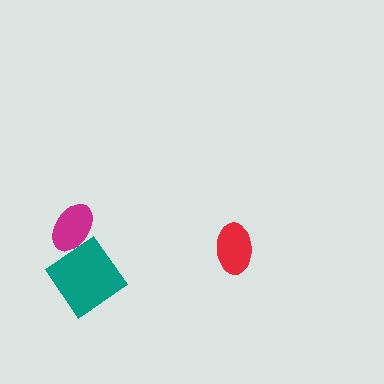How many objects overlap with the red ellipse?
0 objects overlap with the red ellipse.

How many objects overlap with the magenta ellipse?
1 object overlaps with the magenta ellipse.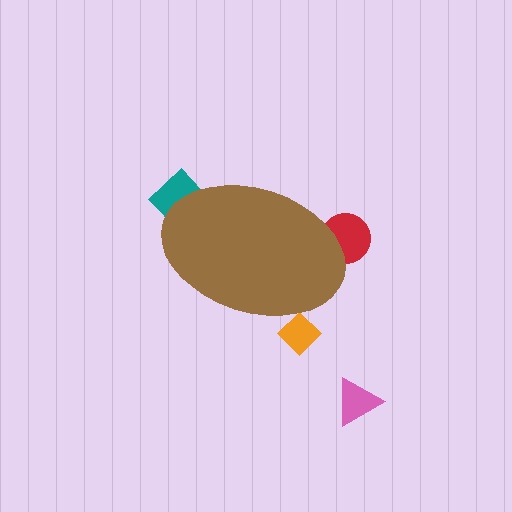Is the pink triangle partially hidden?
No, the pink triangle is fully visible.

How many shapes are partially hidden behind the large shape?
3 shapes are partially hidden.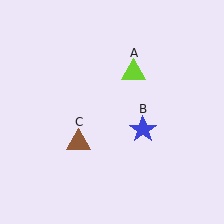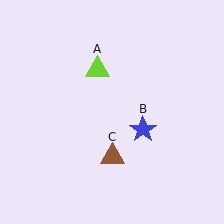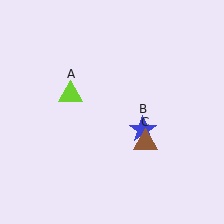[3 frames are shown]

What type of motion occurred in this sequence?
The lime triangle (object A), brown triangle (object C) rotated counterclockwise around the center of the scene.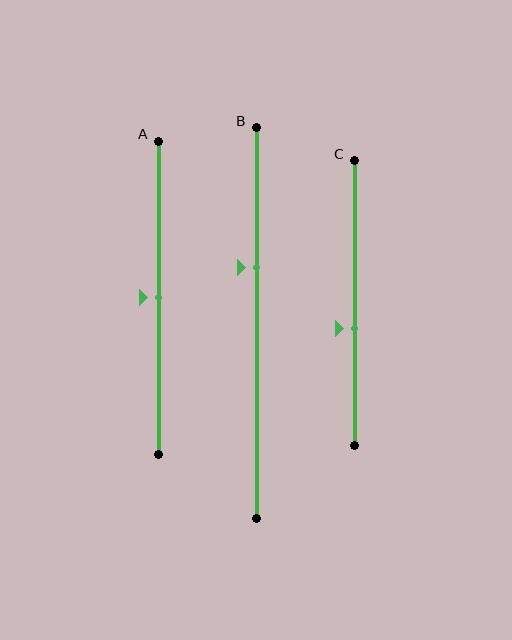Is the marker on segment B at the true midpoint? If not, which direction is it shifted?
No, the marker on segment B is shifted upward by about 14% of the segment length.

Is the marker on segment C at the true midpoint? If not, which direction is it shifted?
No, the marker on segment C is shifted downward by about 9% of the segment length.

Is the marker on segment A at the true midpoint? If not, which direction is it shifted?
Yes, the marker on segment A is at the true midpoint.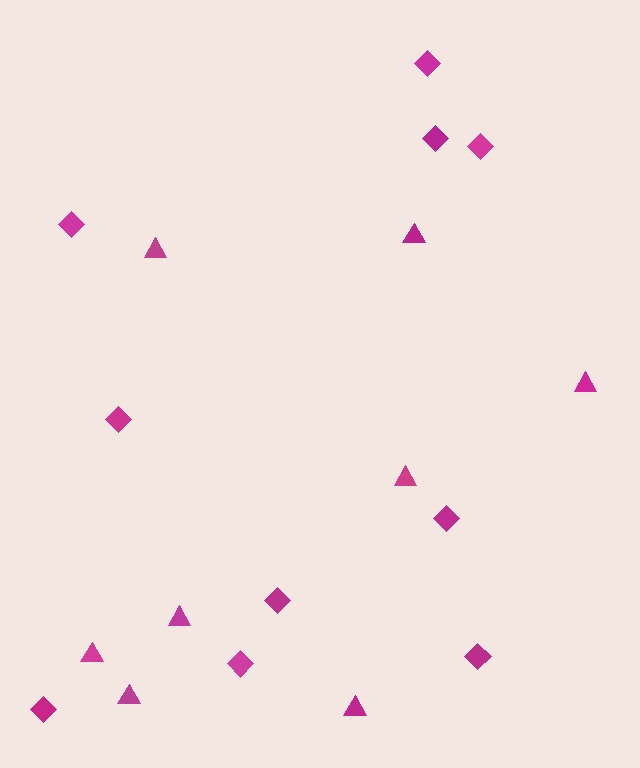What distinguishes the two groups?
There are 2 groups: one group of diamonds (10) and one group of triangles (8).